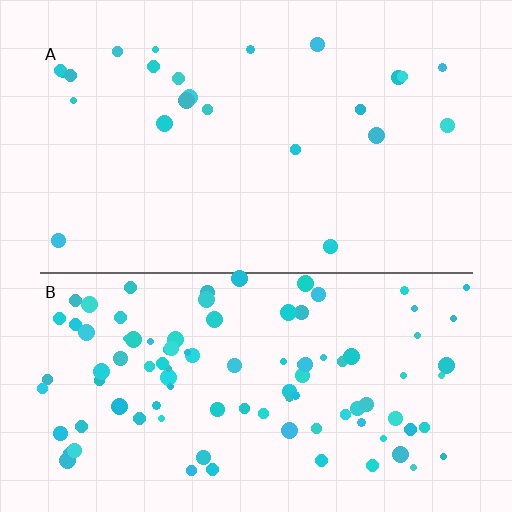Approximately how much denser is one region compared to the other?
Approximately 4.0× — region B over region A.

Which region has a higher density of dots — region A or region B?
B (the bottom).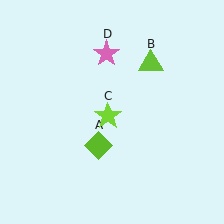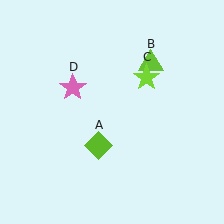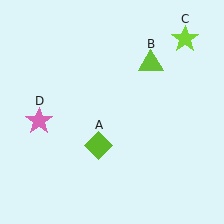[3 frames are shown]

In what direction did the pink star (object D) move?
The pink star (object D) moved down and to the left.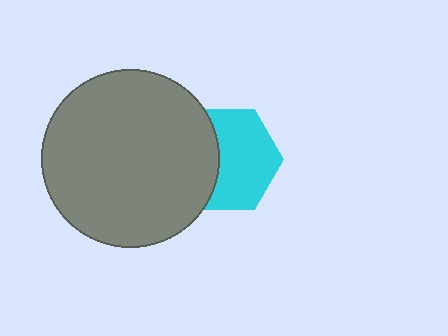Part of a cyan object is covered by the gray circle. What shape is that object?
It is a hexagon.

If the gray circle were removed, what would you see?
You would see the complete cyan hexagon.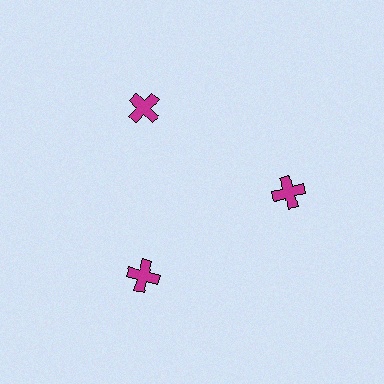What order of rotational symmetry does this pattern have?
This pattern has 3-fold rotational symmetry.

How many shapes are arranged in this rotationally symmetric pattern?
There are 3 shapes, arranged in 3 groups of 1.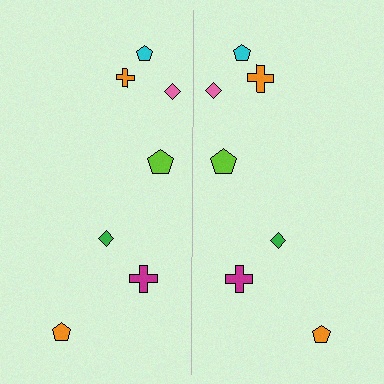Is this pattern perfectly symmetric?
No, the pattern is not perfectly symmetric. The orange cross on the right side has a different size than its mirror counterpart.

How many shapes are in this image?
There are 14 shapes in this image.